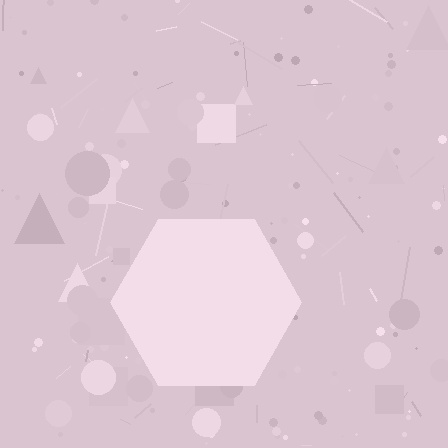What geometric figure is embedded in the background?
A hexagon is embedded in the background.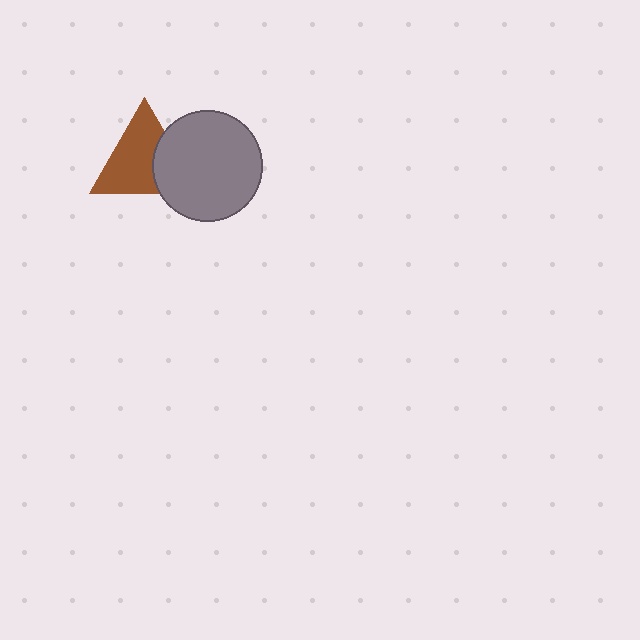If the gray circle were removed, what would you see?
You would see the complete brown triangle.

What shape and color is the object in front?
The object in front is a gray circle.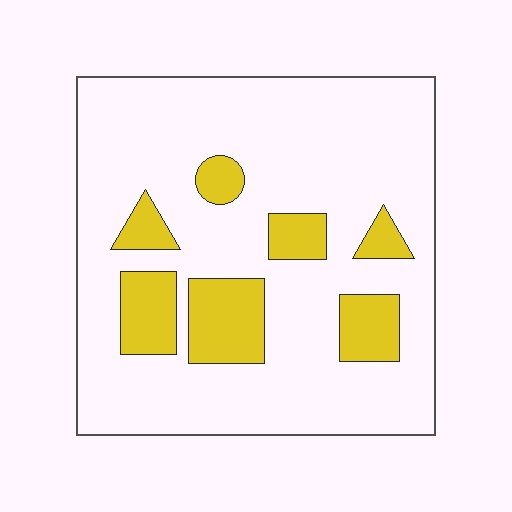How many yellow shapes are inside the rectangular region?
7.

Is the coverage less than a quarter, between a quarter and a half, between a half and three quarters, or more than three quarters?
Less than a quarter.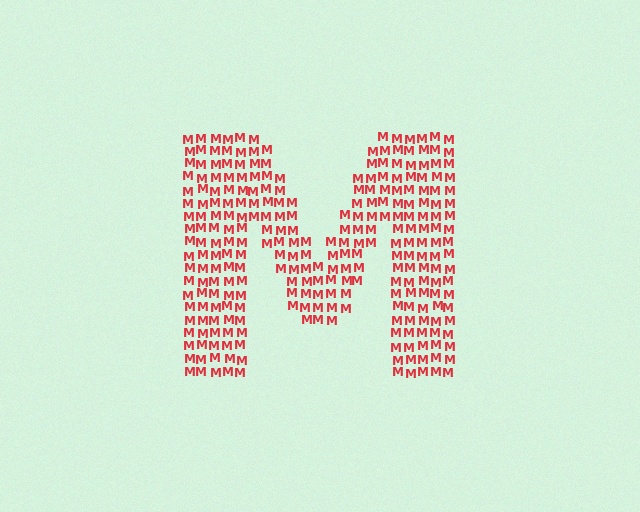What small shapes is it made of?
It is made of small letter M's.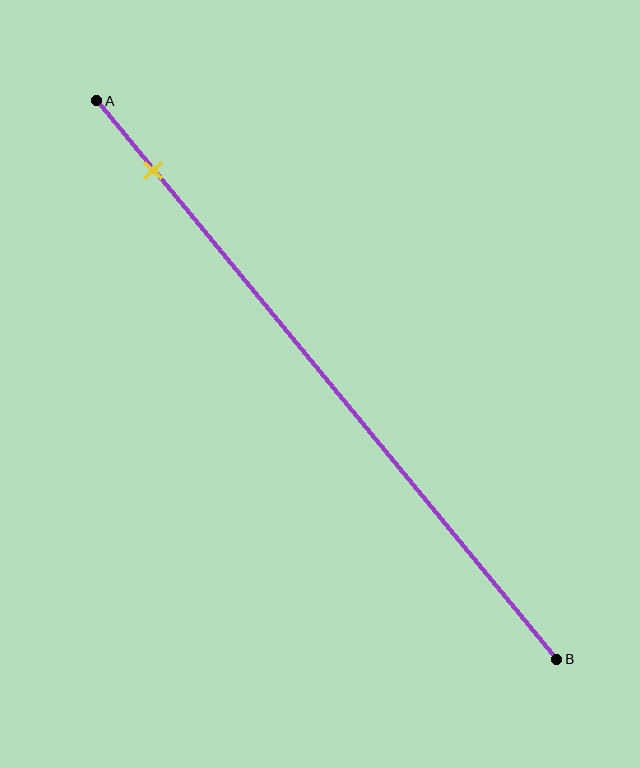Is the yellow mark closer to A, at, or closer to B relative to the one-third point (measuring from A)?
The yellow mark is closer to point A than the one-third point of segment AB.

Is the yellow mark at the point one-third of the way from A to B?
No, the mark is at about 10% from A, not at the 33% one-third point.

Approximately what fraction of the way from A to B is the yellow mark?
The yellow mark is approximately 10% of the way from A to B.